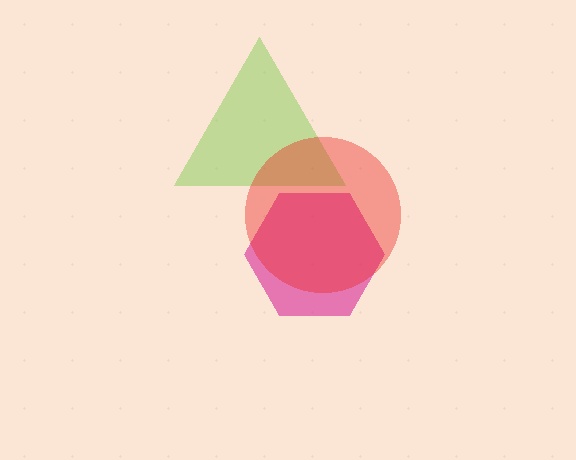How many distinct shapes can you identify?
There are 3 distinct shapes: a lime triangle, a magenta hexagon, a red circle.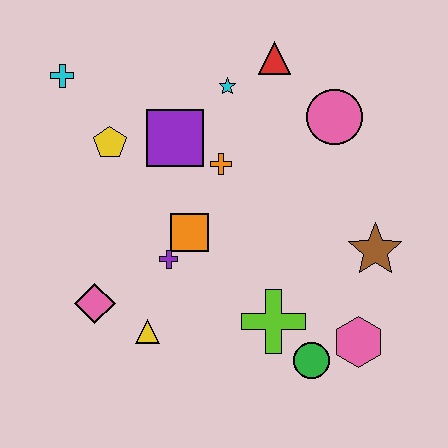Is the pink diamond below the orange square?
Yes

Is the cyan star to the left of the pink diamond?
No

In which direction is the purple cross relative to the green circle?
The purple cross is to the left of the green circle.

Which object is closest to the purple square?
The orange cross is closest to the purple square.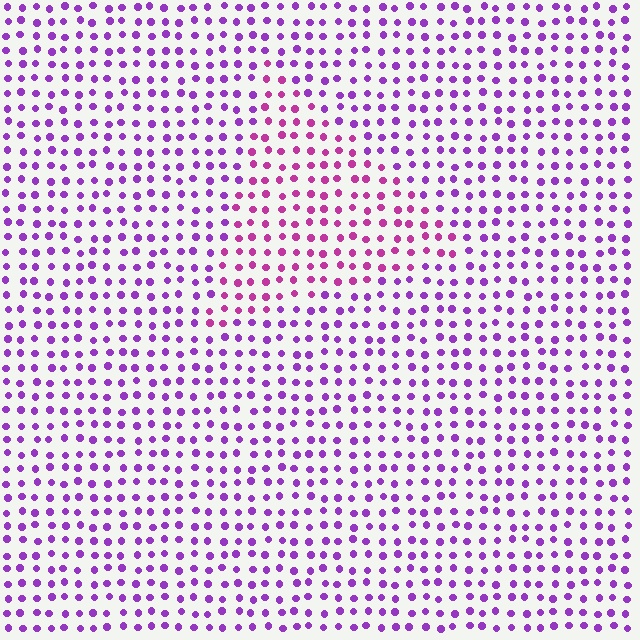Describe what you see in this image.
The image is filled with small purple elements in a uniform arrangement. A triangle-shaped region is visible where the elements are tinted to a slightly different hue, forming a subtle color boundary.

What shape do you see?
I see a triangle.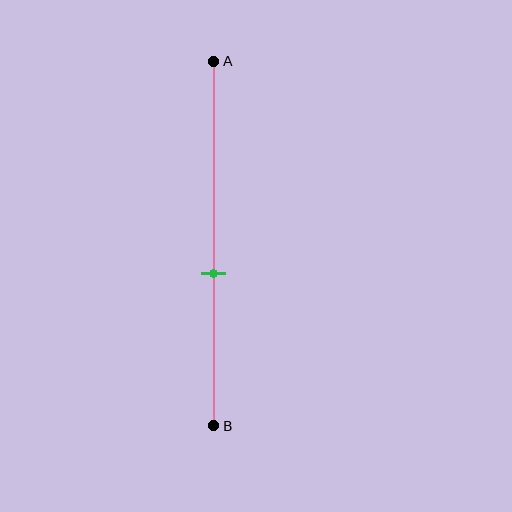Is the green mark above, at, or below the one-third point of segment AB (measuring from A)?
The green mark is below the one-third point of segment AB.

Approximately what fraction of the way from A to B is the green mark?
The green mark is approximately 60% of the way from A to B.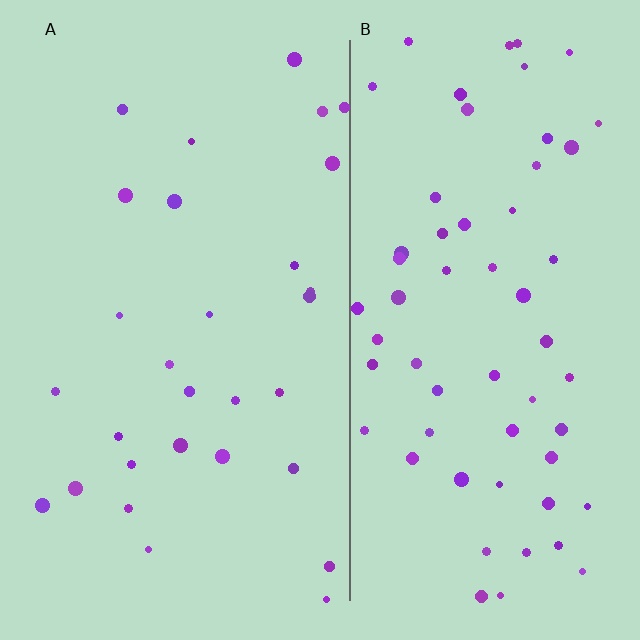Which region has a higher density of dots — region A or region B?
B (the right).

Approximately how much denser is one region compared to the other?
Approximately 2.1× — region B over region A.